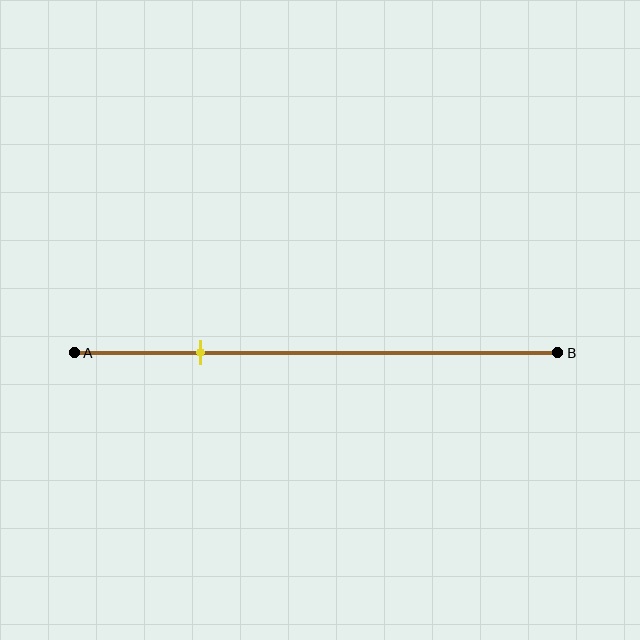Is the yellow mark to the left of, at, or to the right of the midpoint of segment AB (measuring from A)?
The yellow mark is to the left of the midpoint of segment AB.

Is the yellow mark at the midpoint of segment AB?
No, the mark is at about 25% from A, not at the 50% midpoint.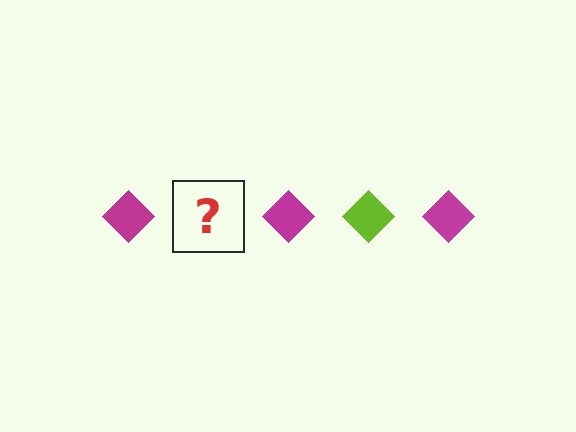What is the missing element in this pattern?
The missing element is a lime diamond.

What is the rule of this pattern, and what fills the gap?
The rule is that the pattern cycles through magenta, lime diamonds. The gap should be filled with a lime diamond.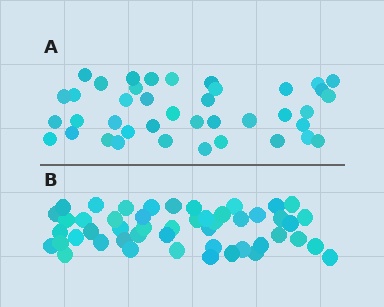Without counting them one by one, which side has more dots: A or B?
Region B (the bottom region) has more dots.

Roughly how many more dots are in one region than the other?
Region B has roughly 8 or so more dots than region A.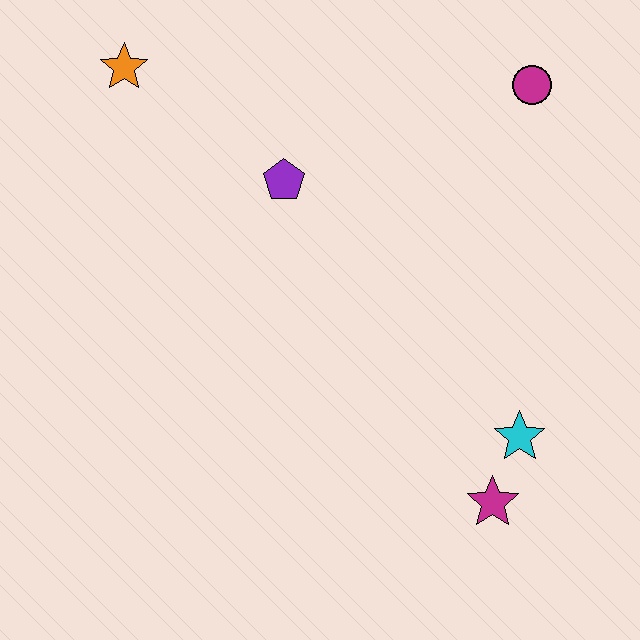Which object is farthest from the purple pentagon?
The magenta star is farthest from the purple pentagon.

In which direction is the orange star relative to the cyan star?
The orange star is to the left of the cyan star.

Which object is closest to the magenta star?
The cyan star is closest to the magenta star.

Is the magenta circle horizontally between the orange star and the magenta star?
No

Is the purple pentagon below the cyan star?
No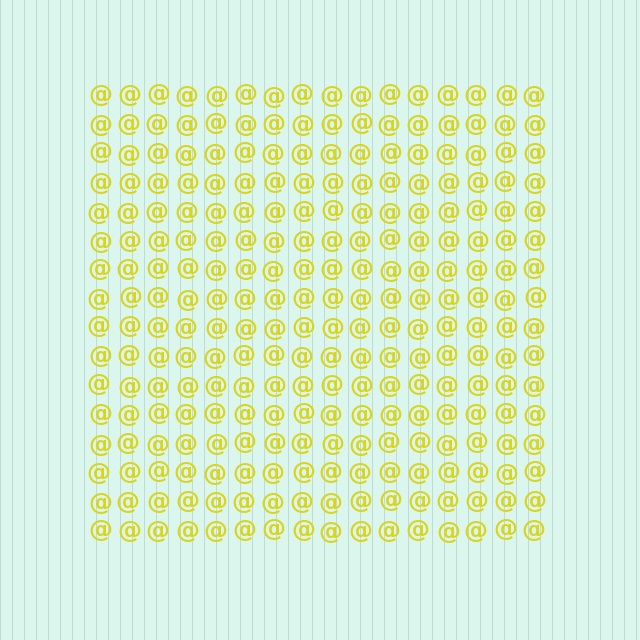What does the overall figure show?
The overall figure shows a square.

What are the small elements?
The small elements are at signs.